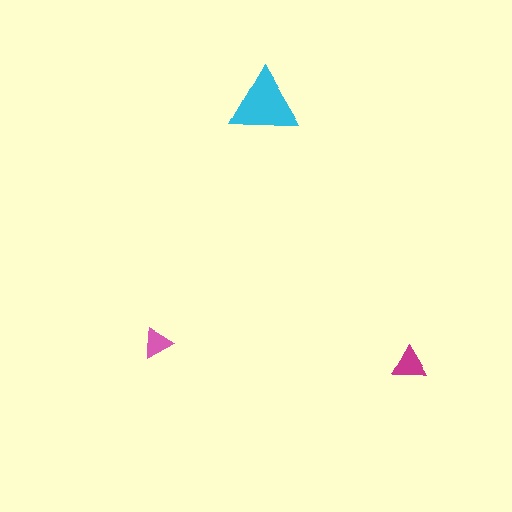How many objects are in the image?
There are 3 objects in the image.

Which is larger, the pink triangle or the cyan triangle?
The cyan one.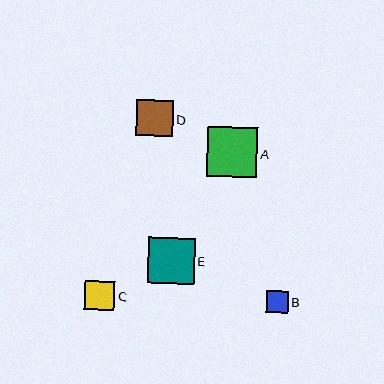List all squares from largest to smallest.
From largest to smallest: A, E, D, C, B.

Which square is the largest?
Square A is the largest with a size of approximately 50 pixels.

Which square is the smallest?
Square B is the smallest with a size of approximately 22 pixels.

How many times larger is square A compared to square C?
Square A is approximately 1.7 times the size of square C.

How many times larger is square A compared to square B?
Square A is approximately 2.3 times the size of square B.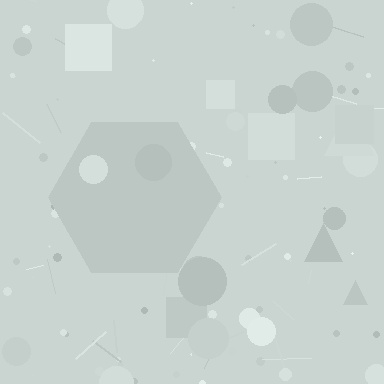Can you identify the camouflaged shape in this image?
The camouflaged shape is a hexagon.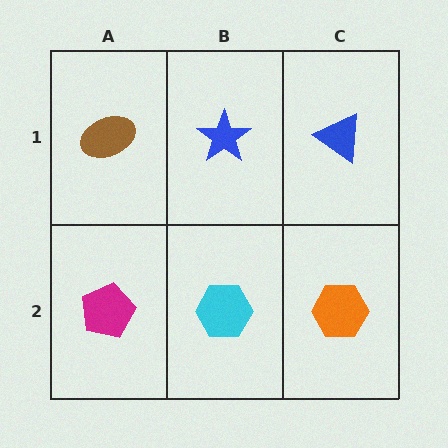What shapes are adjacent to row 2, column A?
A brown ellipse (row 1, column A), a cyan hexagon (row 2, column B).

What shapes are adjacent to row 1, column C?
An orange hexagon (row 2, column C), a blue star (row 1, column B).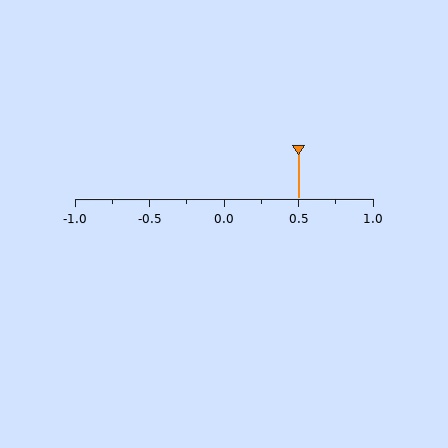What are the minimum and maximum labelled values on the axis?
The axis runs from -1.0 to 1.0.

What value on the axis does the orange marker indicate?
The marker indicates approximately 0.5.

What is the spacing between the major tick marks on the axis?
The major ticks are spaced 0.5 apart.